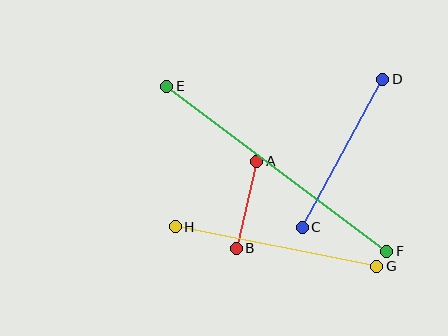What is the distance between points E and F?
The distance is approximately 275 pixels.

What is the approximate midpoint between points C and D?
The midpoint is at approximately (342, 153) pixels.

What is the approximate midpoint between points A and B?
The midpoint is at approximately (247, 205) pixels.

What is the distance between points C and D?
The distance is approximately 169 pixels.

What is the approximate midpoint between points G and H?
The midpoint is at approximately (276, 246) pixels.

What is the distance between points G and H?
The distance is approximately 205 pixels.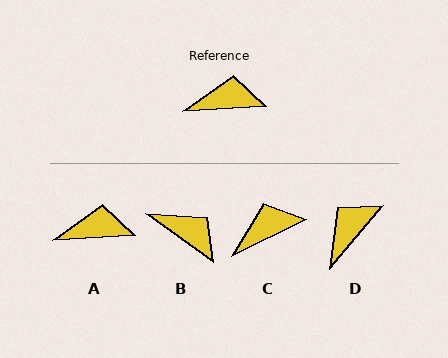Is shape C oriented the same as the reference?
No, it is off by about 23 degrees.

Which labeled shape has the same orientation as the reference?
A.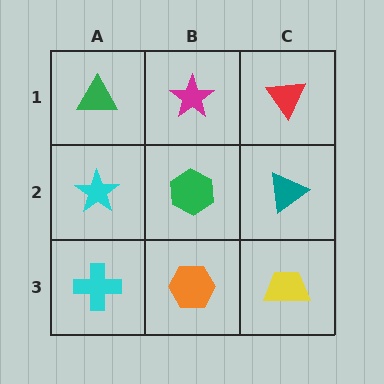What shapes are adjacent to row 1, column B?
A green hexagon (row 2, column B), a green triangle (row 1, column A), a red triangle (row 1, column C).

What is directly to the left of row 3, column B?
A cyan cross.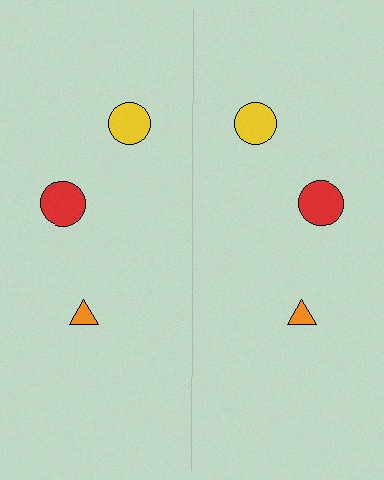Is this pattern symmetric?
Yes, this pattern has bilateral (reflection) symmetry.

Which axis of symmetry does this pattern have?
The pattern has a vertical axis of symmetry running through the center of the image.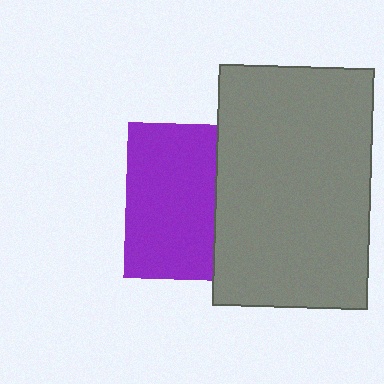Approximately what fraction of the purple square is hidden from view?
Roughly 42% of the purple square is hidden behind the gray rectangle.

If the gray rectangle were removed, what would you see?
You would see the complete purple square.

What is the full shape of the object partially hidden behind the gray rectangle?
The partially hidden object is a purple square.